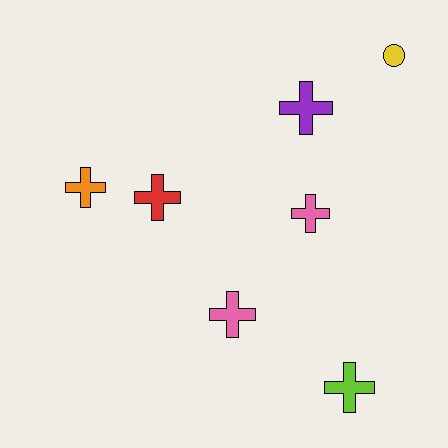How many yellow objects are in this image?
There is 1 yellow object.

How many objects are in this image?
There are 7 objects.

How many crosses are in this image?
There are 6 crosses.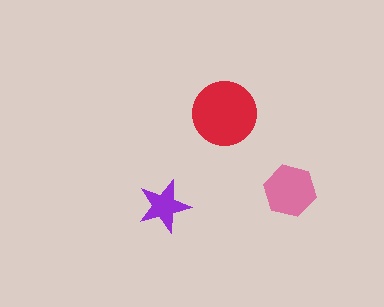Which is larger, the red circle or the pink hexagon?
The red circle.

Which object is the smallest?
The purple star.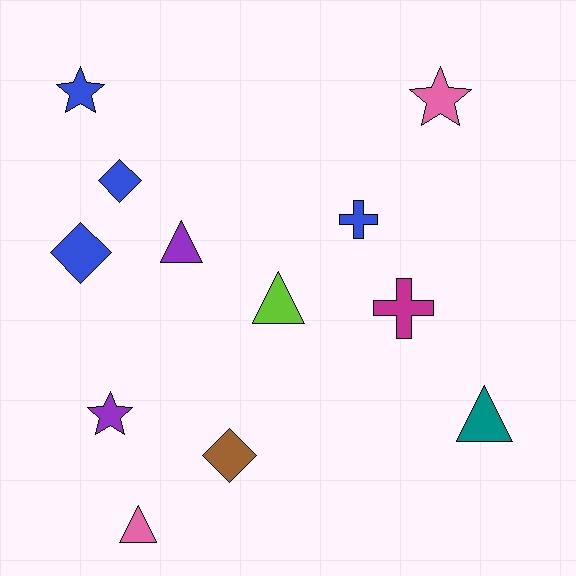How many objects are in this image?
There are 12 objects.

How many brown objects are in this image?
There is 1 brown object.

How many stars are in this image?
There are 3 stars.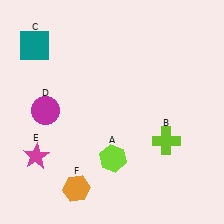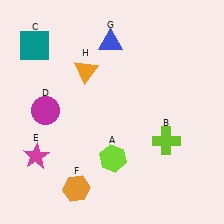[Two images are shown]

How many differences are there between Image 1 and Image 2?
There are 2 differences between the two images.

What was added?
A blue triangle (G), an orange triangle (H) were added in Image 2.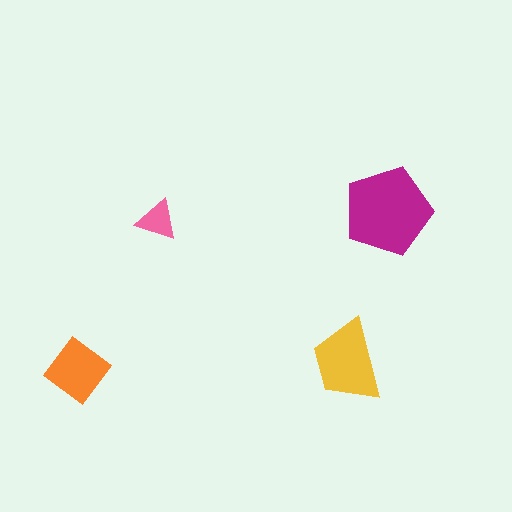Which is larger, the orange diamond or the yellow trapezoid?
The yellow trapezoid.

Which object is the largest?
The magenta pentagon.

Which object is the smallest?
The pink triangle.